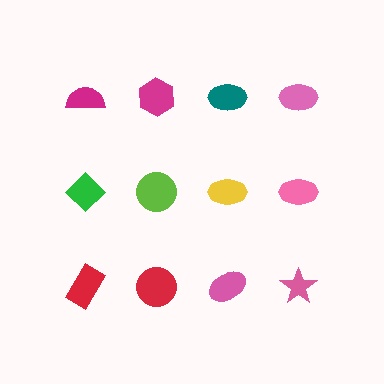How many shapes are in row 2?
4 shapes.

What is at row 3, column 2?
A red circle.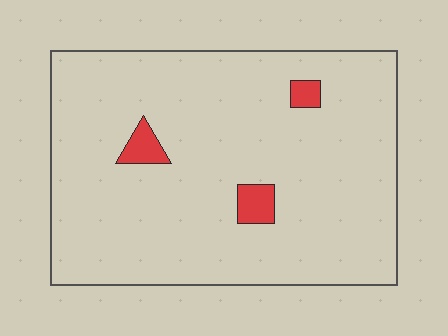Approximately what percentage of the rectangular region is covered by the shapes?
Approximately 5%.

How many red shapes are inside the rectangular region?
3.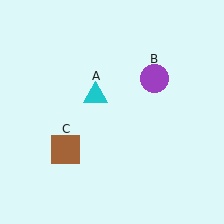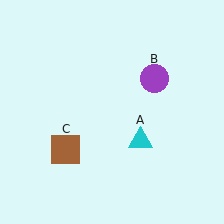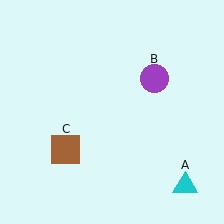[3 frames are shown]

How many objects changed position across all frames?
1 object changed position: cyan triangle (object A).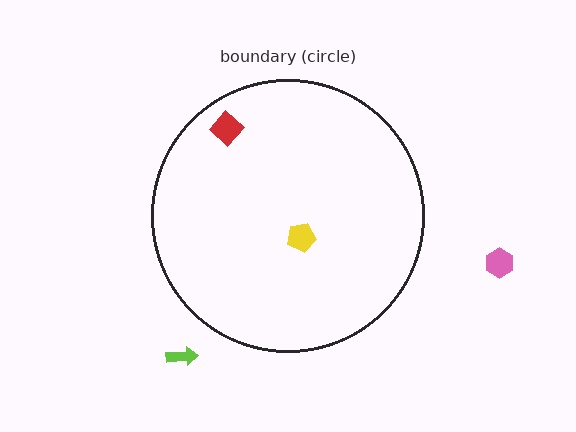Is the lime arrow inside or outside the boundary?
Outside.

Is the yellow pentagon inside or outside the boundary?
Inside.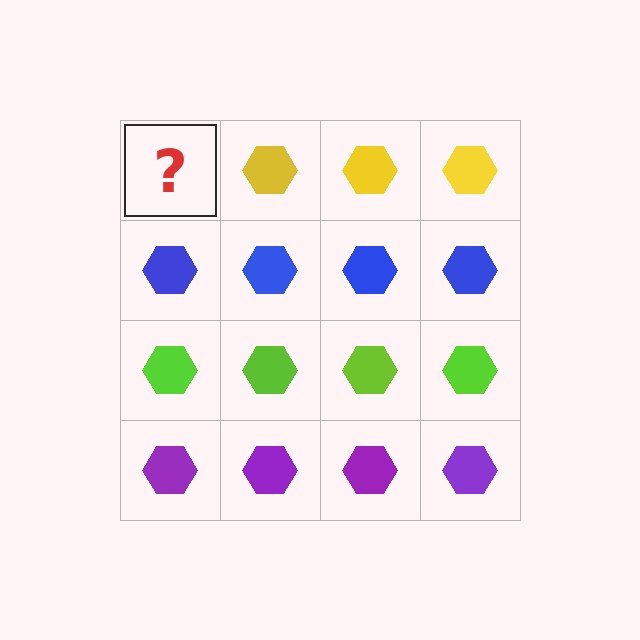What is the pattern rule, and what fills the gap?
The rule is that each row has a consistent color. The gap should be filled with a yellow hexagon.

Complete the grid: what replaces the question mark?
The question mark should be replaced with a yellow hexagon.